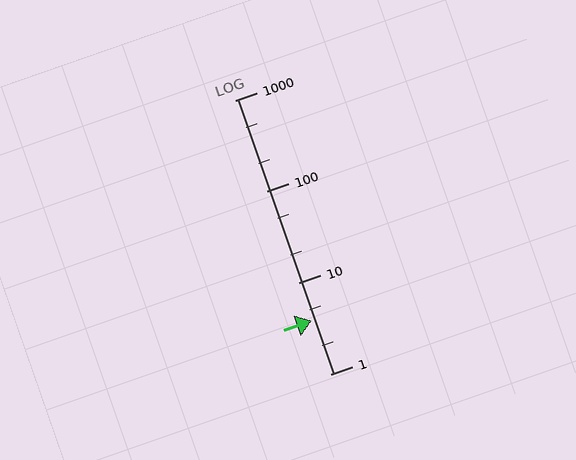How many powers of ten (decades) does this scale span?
The scale spans 3 decades, from 1 to 1000.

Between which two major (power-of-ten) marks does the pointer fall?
The pointer is between 1 and 10.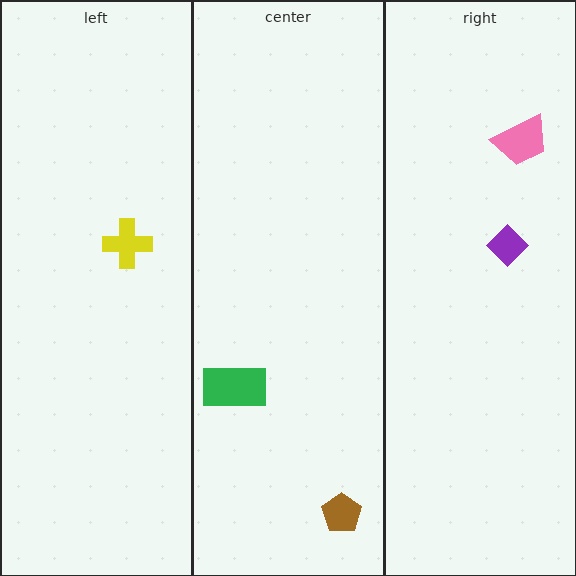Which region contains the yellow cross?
The left region.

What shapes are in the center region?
The green rectangle, the brown pentagon.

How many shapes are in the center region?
2.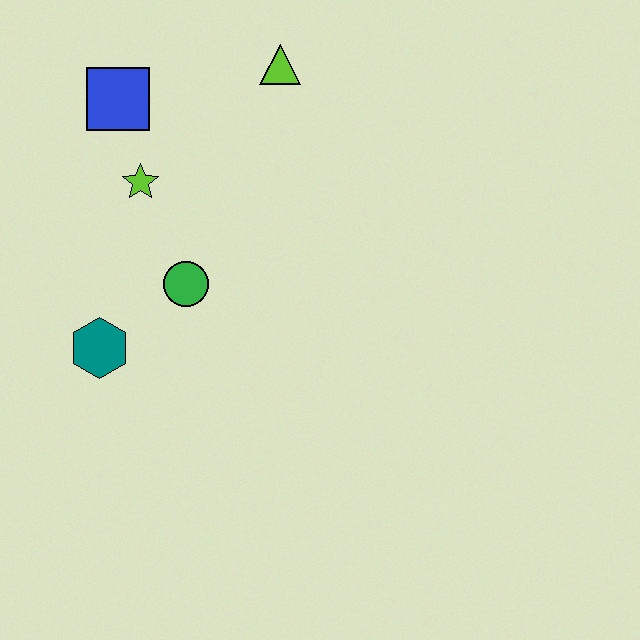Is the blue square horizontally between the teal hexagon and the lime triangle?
Yes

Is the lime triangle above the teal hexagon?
Yes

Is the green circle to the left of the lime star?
No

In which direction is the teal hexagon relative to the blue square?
The teal hexagon is below the blue square.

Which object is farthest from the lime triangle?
The teal hexagon is farthest from the lime triangle.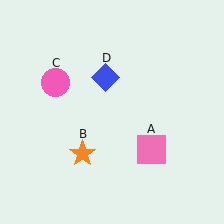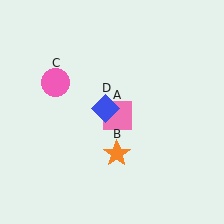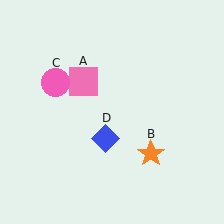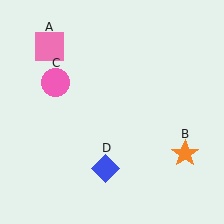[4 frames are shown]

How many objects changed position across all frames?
3 objects changed position: pink square (object A), orange star (object B), blue diamond (object D).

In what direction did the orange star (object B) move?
The orange star (object B) moved right.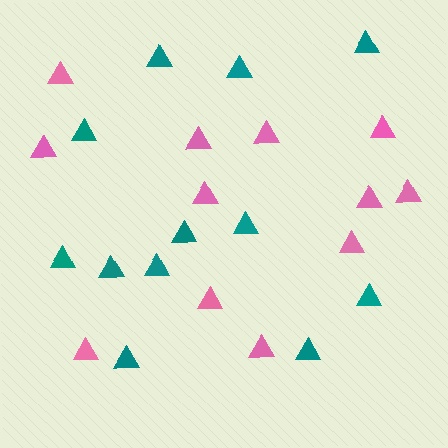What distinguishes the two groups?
There are 2 groups: one group of teal triangles (12) and one group of pink triangles (12).